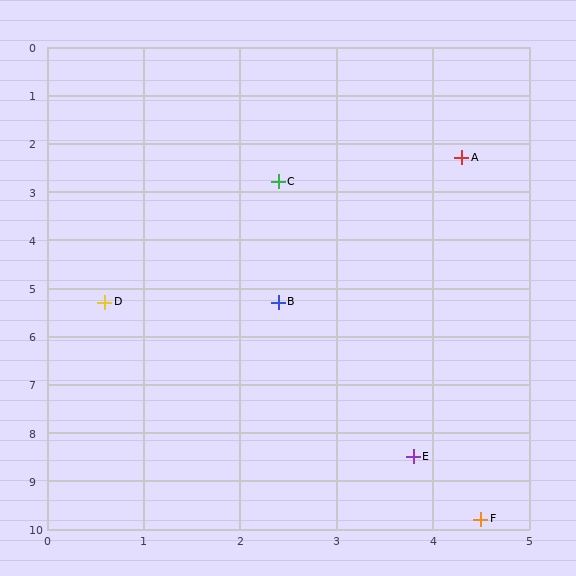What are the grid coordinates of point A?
Point A is at approximately (4.3, 2.3).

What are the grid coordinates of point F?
Point F is at approximately (4.5, 9.8).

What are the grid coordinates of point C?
Point C is at approximately (2.4, 2.8).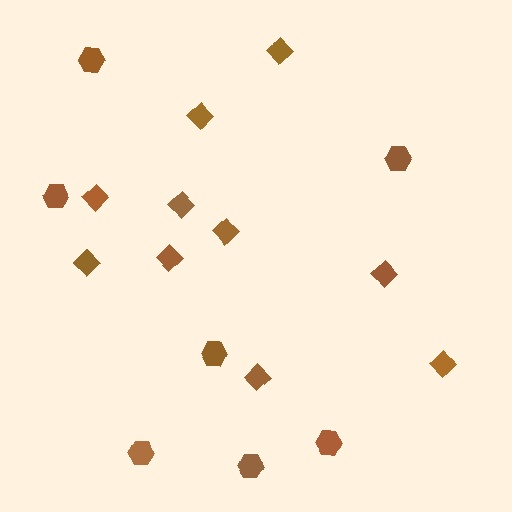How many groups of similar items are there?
There are 2 groups: one group of hexagons (7) and one group of diamonds (10).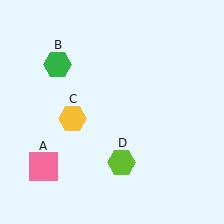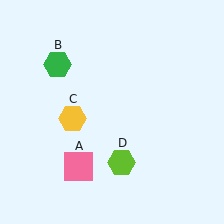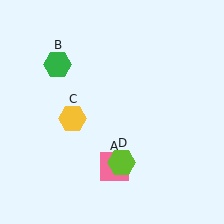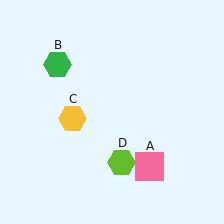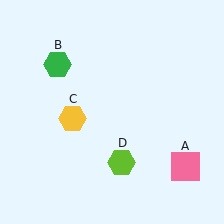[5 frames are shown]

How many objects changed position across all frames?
1 object changed position: pink square (object A).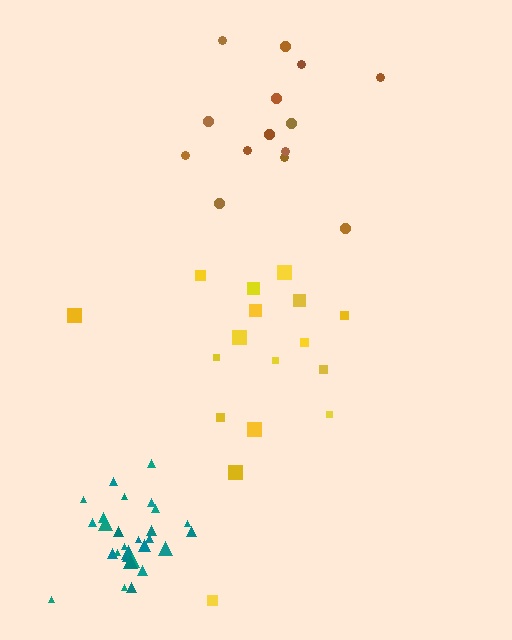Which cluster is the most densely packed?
Teal.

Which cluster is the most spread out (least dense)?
Yellow.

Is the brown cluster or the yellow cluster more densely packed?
Brown.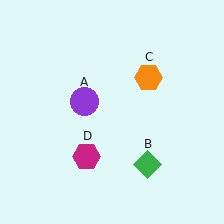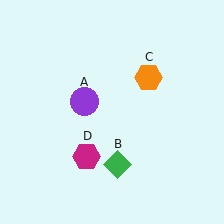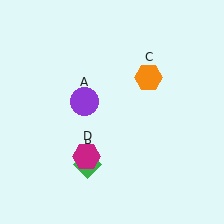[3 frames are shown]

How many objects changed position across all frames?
1 object changed position: green diamond (object B).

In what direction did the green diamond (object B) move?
The green diamond (object B) moved left.